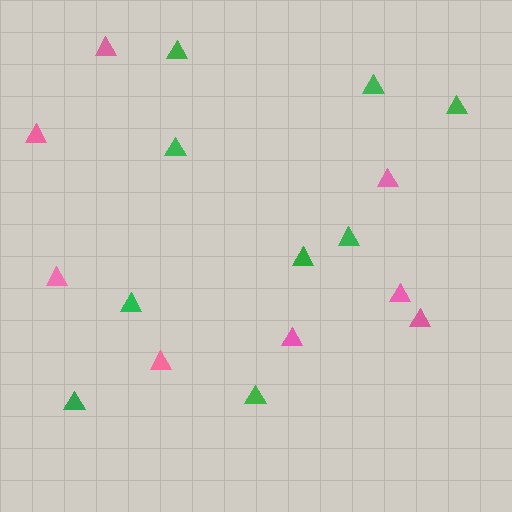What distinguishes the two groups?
There are 2 groups: one group of pink triangles (8) and one group of green triangles (9).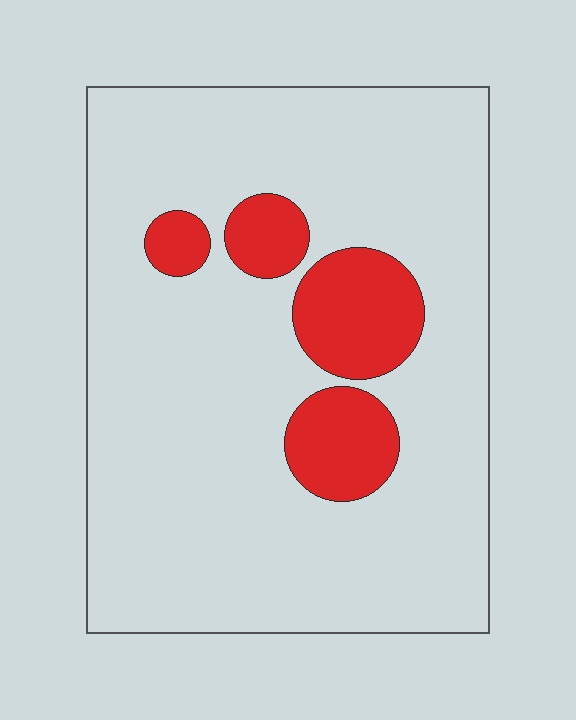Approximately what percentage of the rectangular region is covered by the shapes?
Approximately 15%.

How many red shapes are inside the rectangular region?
4.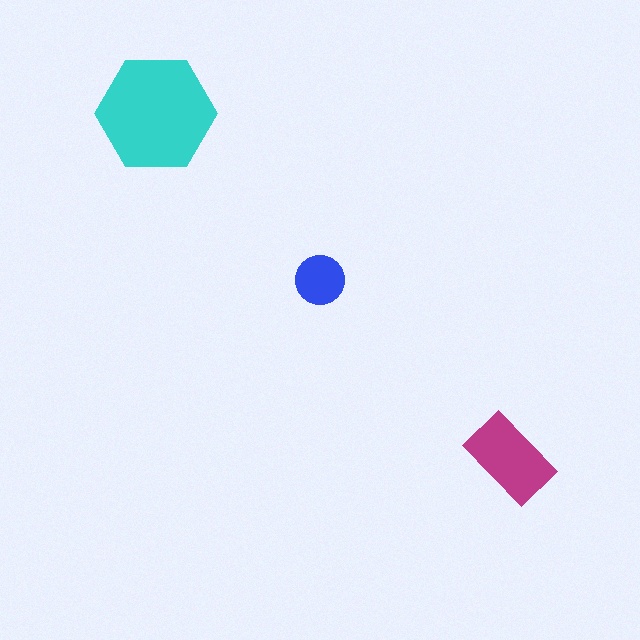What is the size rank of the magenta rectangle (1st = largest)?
2nd.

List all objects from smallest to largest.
The blue circle, the magenta rectangle, the cyan hexagon.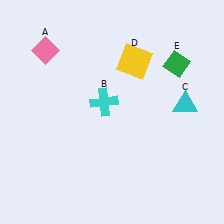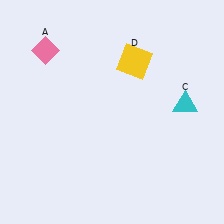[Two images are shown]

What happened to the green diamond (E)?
The green diamond (E) was removed in Image 2. It was in the top-right area of Image 1.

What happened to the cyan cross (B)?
The cyan cross (B) was removed in Image 2. It was in the top-left area of Image 1.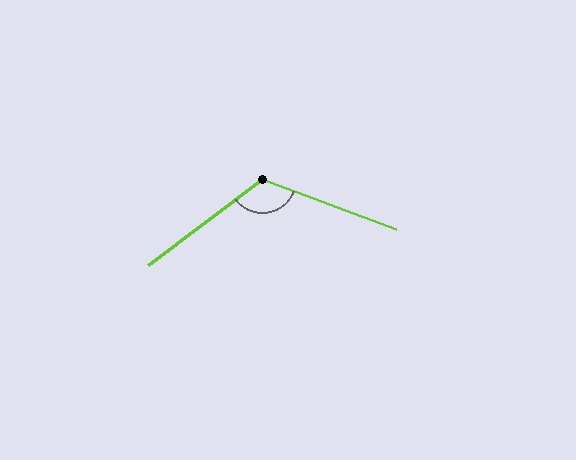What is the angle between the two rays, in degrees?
Approximately 122 degrees.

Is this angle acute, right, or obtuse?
It is obtuse.